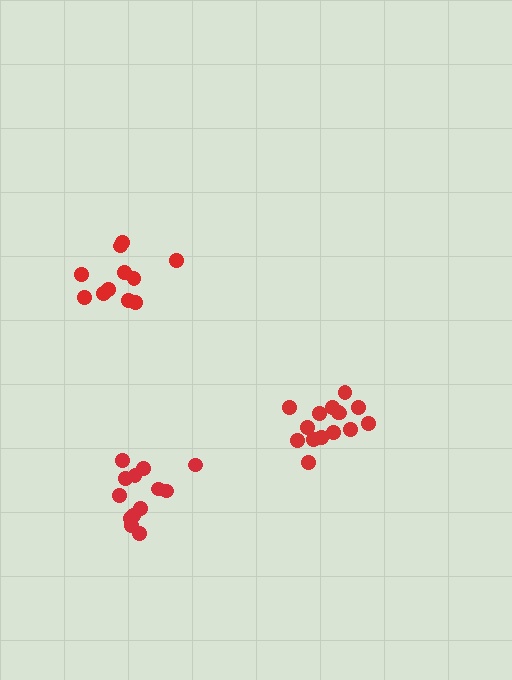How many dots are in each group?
Group 1: 13 dots, Group 2: 11 dots, Group 3: 15 dots (39 total).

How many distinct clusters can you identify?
There are 3 distinct clusters.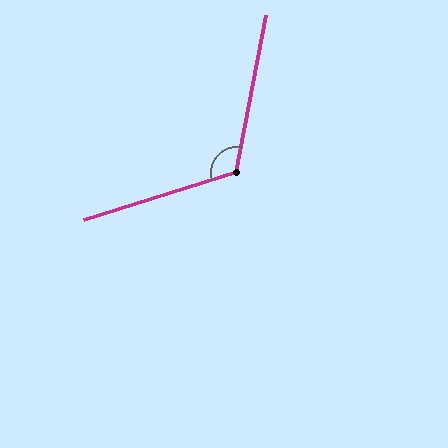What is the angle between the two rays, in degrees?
Approximately 118 degrees.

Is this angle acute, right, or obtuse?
It is obtuse.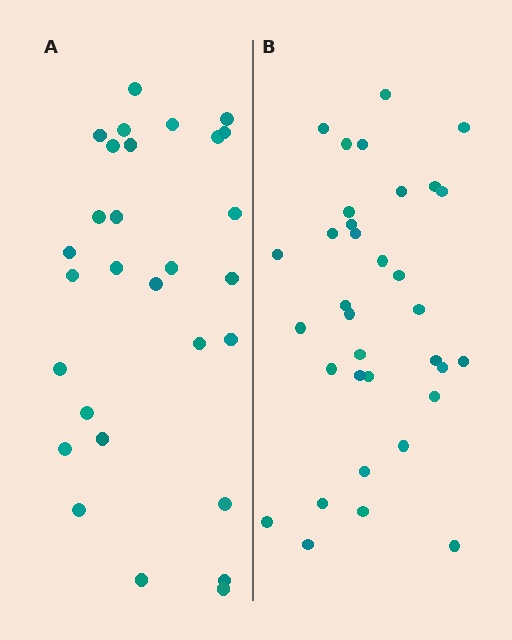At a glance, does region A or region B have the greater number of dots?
Region B (the right region) has more dots.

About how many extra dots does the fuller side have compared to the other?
Region B has about 5 more dots than region A.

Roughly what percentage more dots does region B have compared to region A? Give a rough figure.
About 15% more.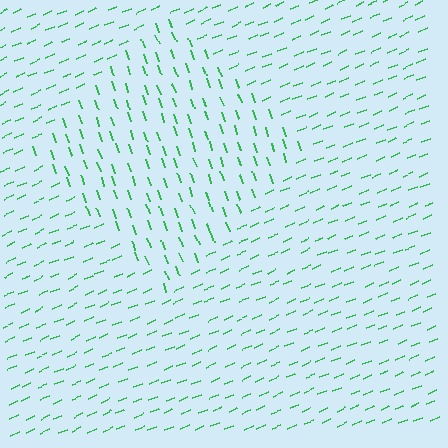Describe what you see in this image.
The image is filled with small green line segments. A diamond region in the image has lines oriented differently from the surrounding lines, creating a visible texture boundary.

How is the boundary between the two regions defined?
The boundary is defined purely by a change in line orientation (approximately 86 degrees difference). All lines are the same color and thickness.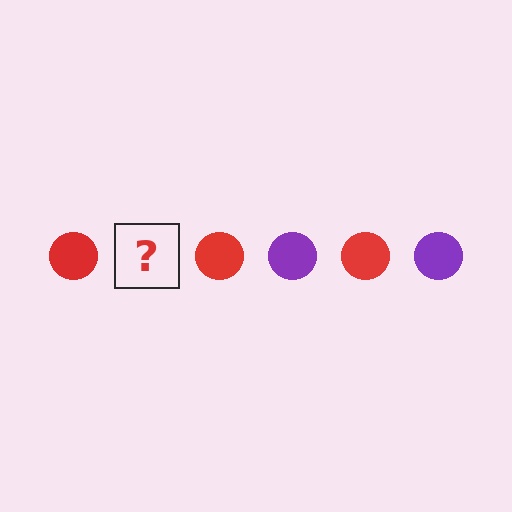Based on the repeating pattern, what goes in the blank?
The blank should be a purple circle.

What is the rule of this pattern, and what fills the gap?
The rule is that the pattern cycles through red, purple circles. The gap should be filled with a purple circle.